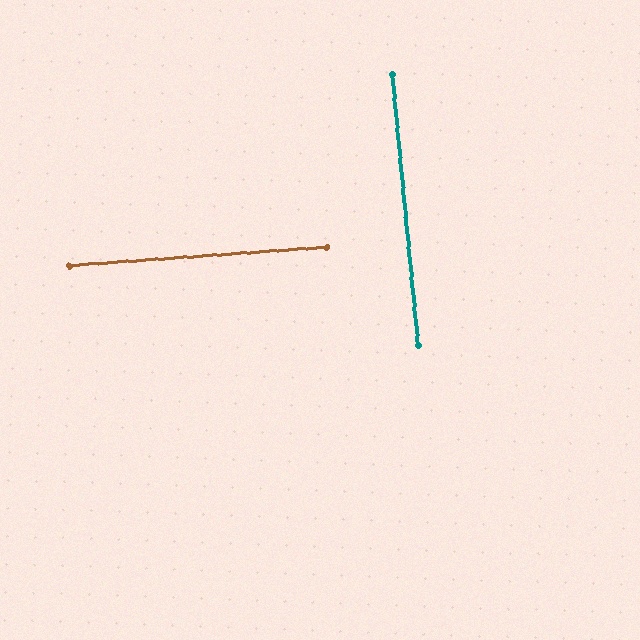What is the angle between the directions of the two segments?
Approximately 89 degrees.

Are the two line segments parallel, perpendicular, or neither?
Perpendicular — they meet at approximately 89°.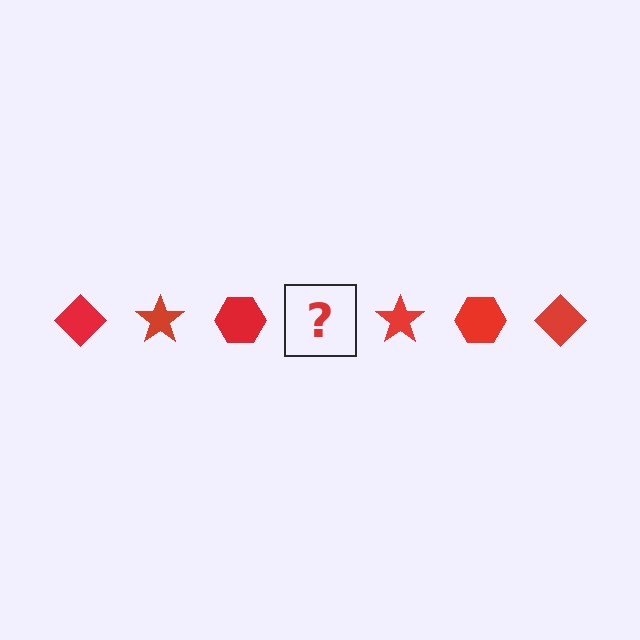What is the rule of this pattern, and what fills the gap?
The rule is that the pattern cycles through diamond, star, hexagon shapes in red. The gap should be filled with a red diamond.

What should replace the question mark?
The question mark should be replaced with a red diamond.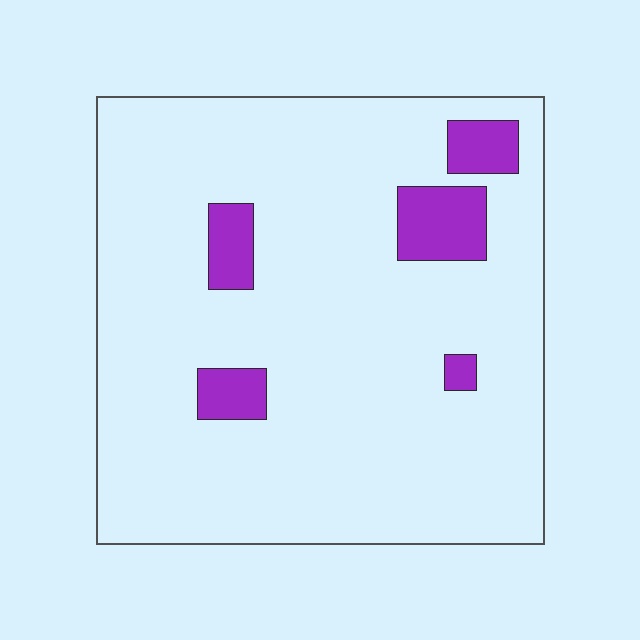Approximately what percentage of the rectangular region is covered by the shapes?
Approximately 10%.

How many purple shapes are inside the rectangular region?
5.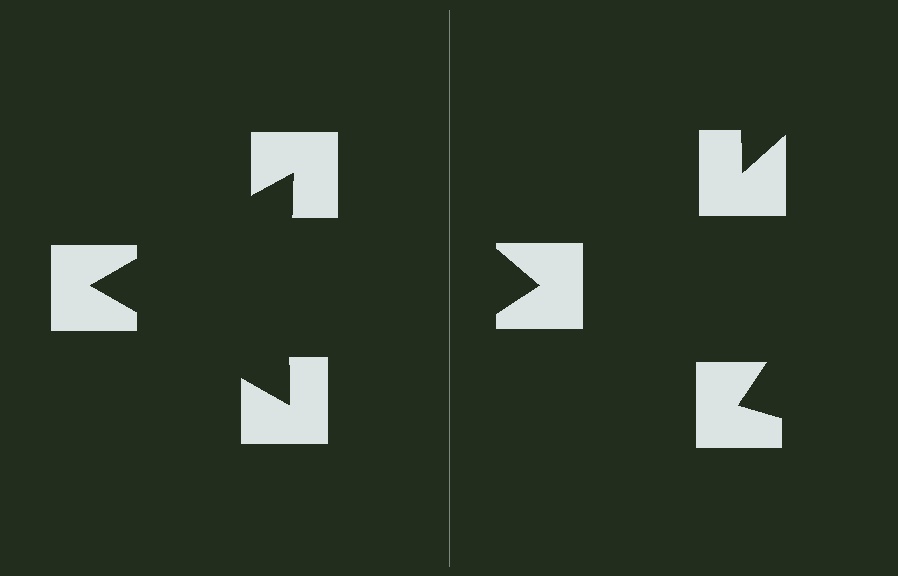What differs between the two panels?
The notched squares are positioned identically on both sides; only the wedge orientations differ. On the left they align to a triangle; on the right they are misaligned.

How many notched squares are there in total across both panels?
6 — 3 on each side.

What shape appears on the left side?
An illusory triangle.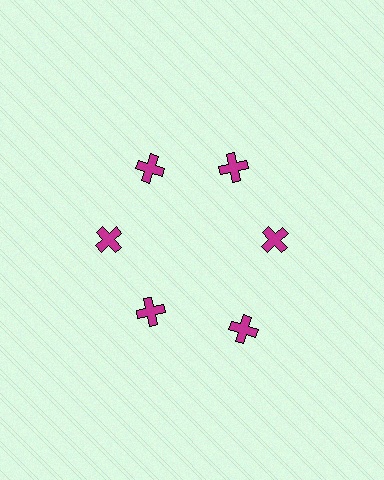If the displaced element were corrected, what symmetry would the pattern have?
It would have 6-fold rotational symmetry — the pattern would map onto itself every 60 degrees.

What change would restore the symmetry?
The symmetry would be restored by moving it inward, back onto the ring so that all 6 crosses sit at equal angles and equal distance from the center.